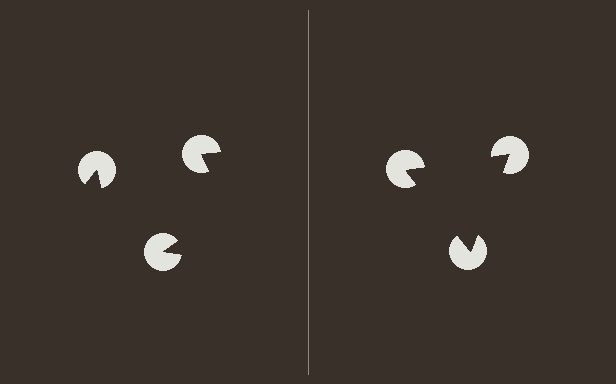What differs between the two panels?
The pac-man discs are positioned identically on both sides; only the wedge orientations differ. On the right they align to a triangle; on the left they are misaligned.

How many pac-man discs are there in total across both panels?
6 — 3 on each side.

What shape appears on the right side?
An illusory triangle.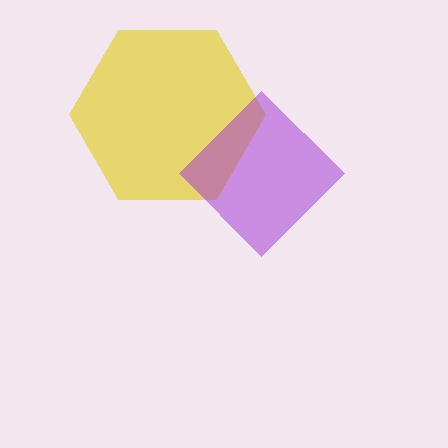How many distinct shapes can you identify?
There are 2 distinct shapes: a yellow hexagon, a purple diamond.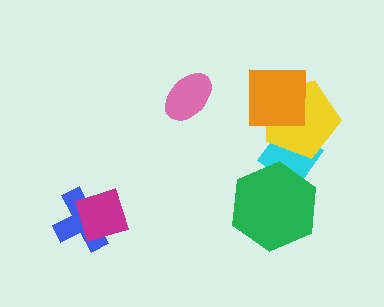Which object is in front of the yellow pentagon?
The orange square is in front of the yellow pentagon.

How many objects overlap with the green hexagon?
1 object overlaps with the green hexagon.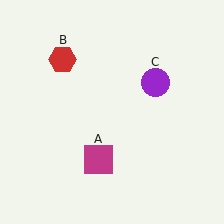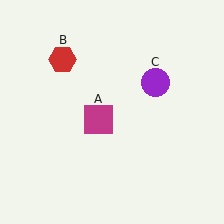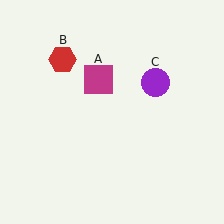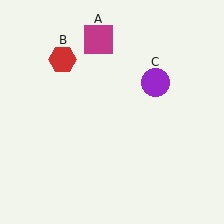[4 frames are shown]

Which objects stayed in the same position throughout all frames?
Red hexagon (object B) and purple circle (object C) remained stationary.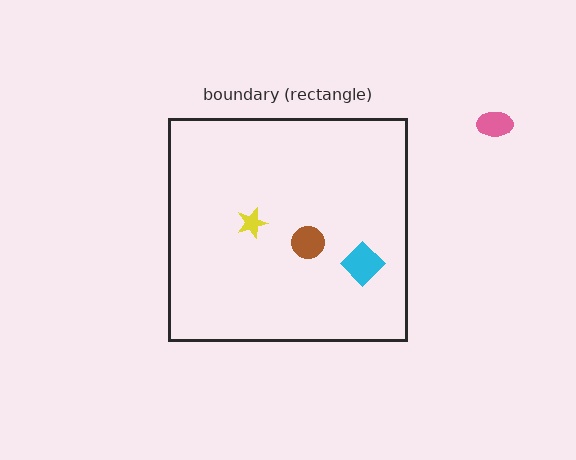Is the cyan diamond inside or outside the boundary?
Inside.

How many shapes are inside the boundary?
3 inside, 1 outside.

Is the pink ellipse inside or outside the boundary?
Outside.